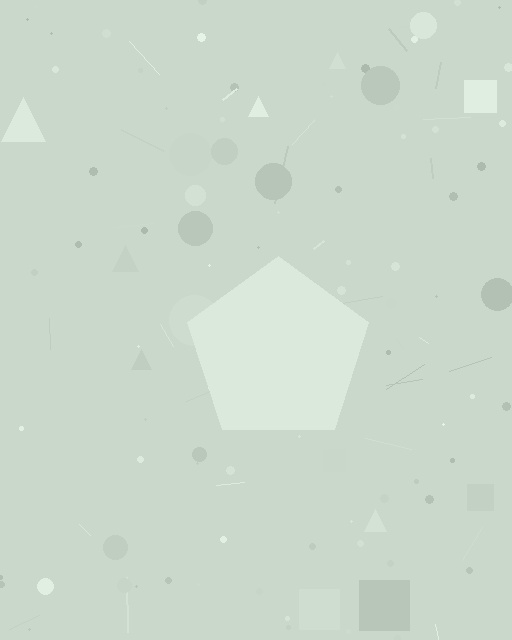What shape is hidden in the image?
A pentagon is hidden in the image.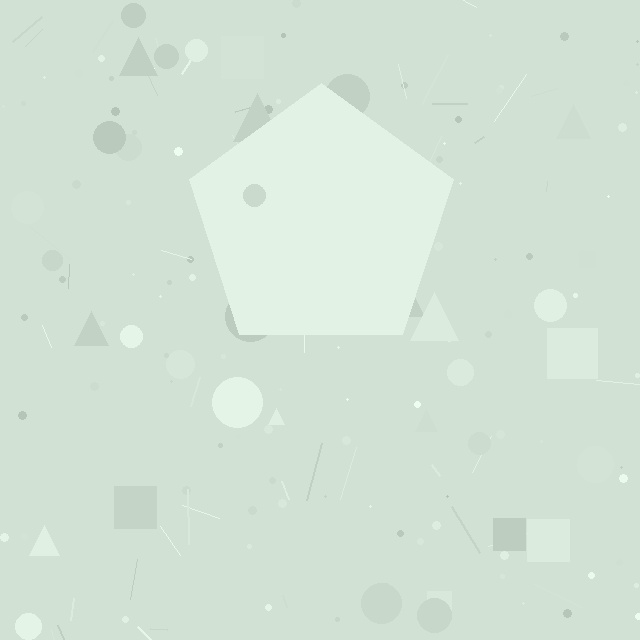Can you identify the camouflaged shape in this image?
The camouflaged shape is a pentagon.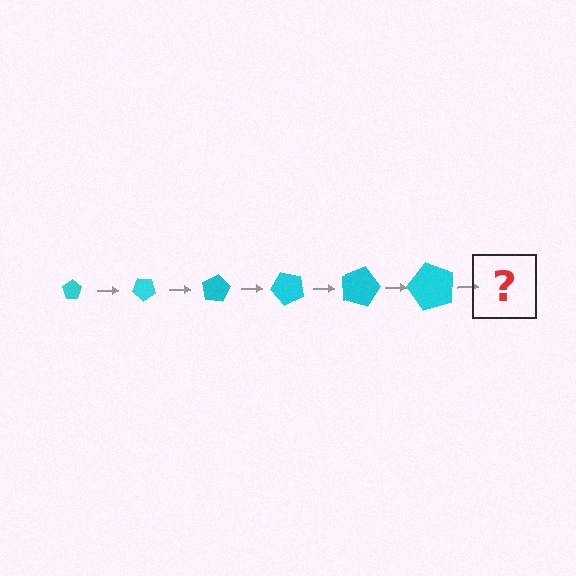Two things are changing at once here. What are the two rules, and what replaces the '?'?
The two rules are that the pentagon grows larger each step and it rotates 40 degrees each step. The '?' should be a pentagon, larger than the previous one and rotated 240 degrees from the start.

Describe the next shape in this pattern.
It should be a pentagon, larger than the previous one and rotated 240 degrees from the start.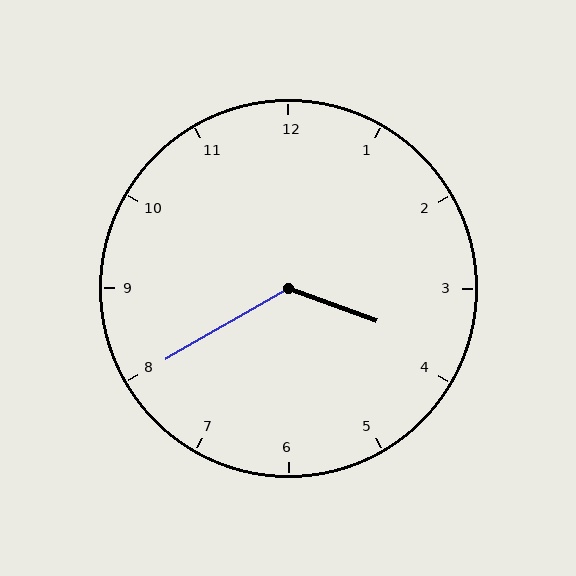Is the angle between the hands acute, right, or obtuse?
It is obtuse.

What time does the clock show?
3:40.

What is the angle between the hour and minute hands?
Approximately 130 degrees.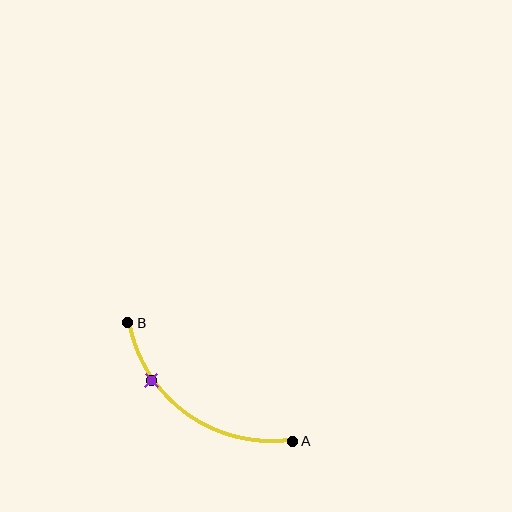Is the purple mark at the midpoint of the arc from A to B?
No. The purple mark lies on the arc but is closer to endpoint B. The arc midpoint would be at the point on the curve equidistant along the arc from both A and B.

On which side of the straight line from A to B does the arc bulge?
The arc bulges below and to the left of the straight line connecting A and B.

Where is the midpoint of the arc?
The arc midpoint is the point on the curve farthest from the straight line joining A and B. It sits below and to the left of that line.